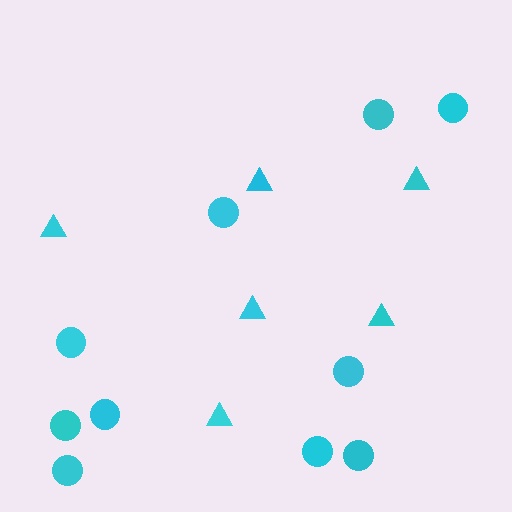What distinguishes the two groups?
There are 2 groups: one group of circles (10) and one group of triangles (6).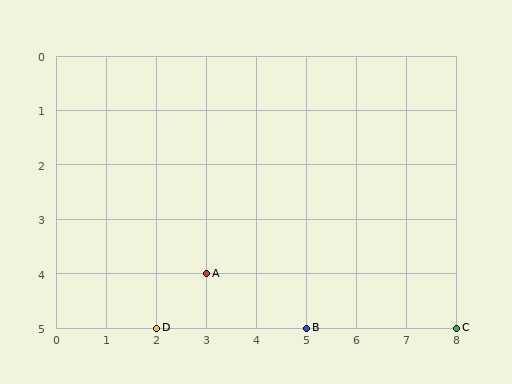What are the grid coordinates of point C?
Point C is at grid coordinates (8, 5).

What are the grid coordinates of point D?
Point D is at grid coordinates (2, 5).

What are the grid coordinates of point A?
Point A is at grid coordinates (3, 4).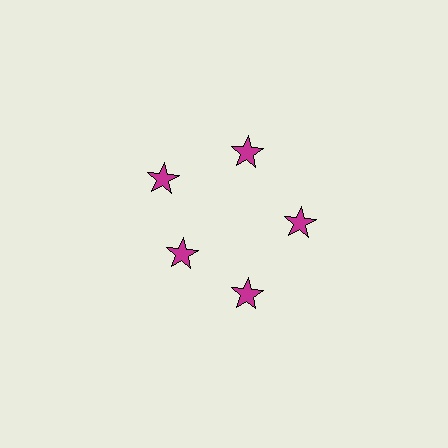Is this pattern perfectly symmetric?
No. The 5 magenta stars are arranged in a ring, but one element near the 8 o'clock position is pulled inward toward the center, breaking the 5-fold rotational symmetry.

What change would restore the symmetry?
The symmetry would be restored by moving it outward, back onto the ring so that all 5 stars sit at equal angles and equal distance from the center.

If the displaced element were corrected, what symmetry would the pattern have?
It would have 5-fold rotational symmetry — the pattern would map onto itself every 72 degrees.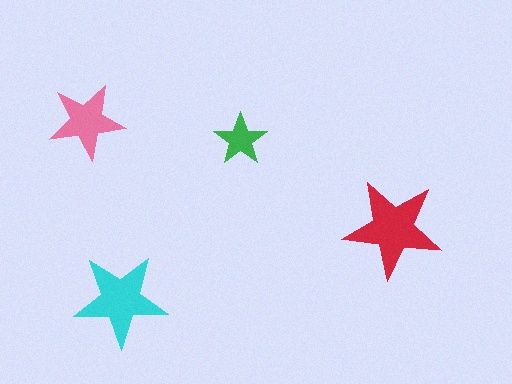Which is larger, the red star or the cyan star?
The red one.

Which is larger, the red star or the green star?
The red one.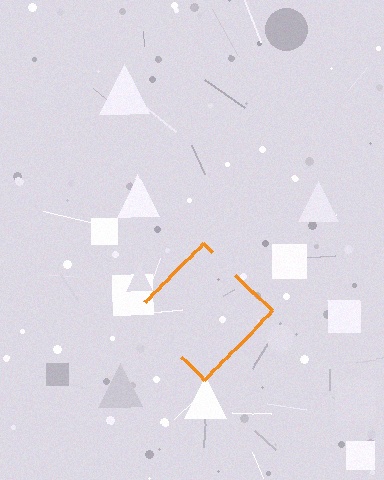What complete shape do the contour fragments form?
The contour fragments form a diamond.